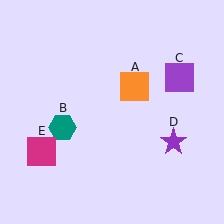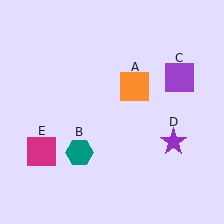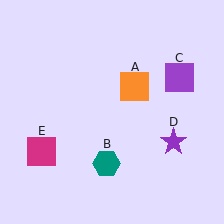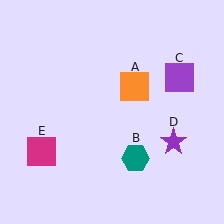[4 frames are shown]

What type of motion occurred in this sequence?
The teal hexagon (object B) rotated counterclockwise around the center of the scene.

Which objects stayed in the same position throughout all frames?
Orange square (object A) and purple square (object C) and purple star (object D) and magenta square (object E) remained stationary.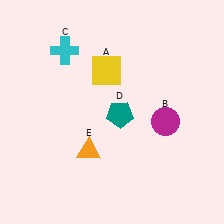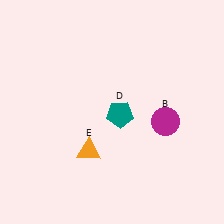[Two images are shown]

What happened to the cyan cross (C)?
The cyan cross (C) was removed in Image 2. It was in the top-left area of Image 1.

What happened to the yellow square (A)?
The yellow square (A) was removed in Image 2. It was in the top-left area of Image 1.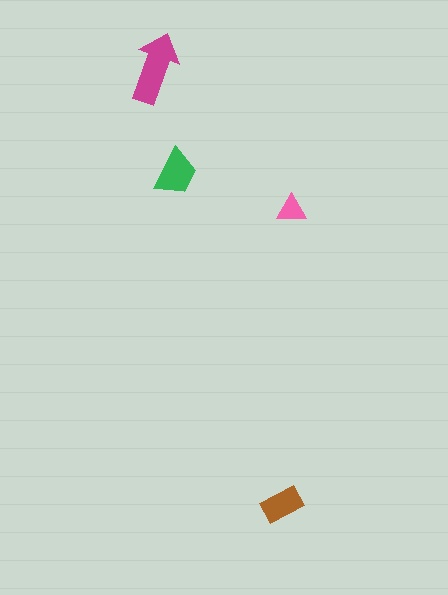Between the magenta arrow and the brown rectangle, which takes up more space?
The magenta arrow.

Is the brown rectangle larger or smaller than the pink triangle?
Larger.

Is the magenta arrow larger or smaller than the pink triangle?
Larger.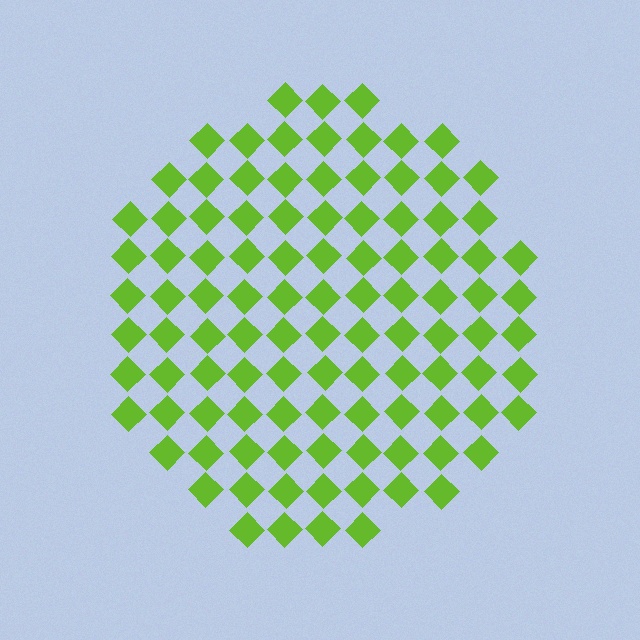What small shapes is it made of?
It is made of small diamonds.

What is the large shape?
The large shape is a circle.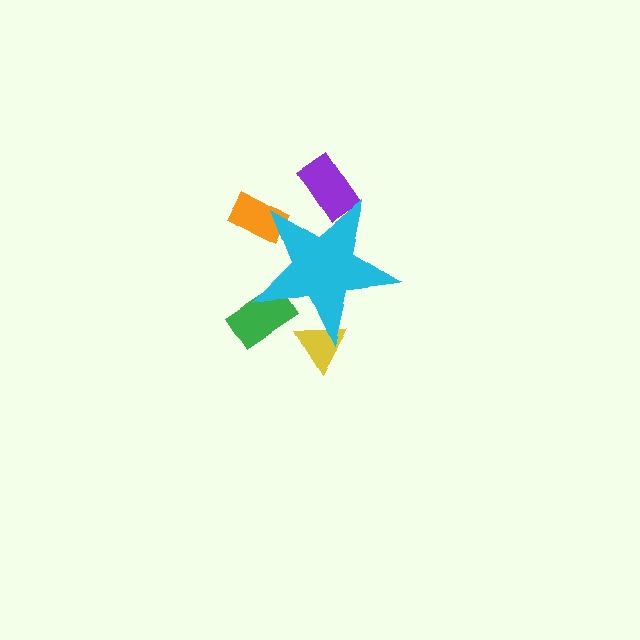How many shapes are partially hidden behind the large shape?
4 shapes are partially hidden.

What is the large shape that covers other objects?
A cyan star.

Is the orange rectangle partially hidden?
Yes, the orange rectangle is partially hidden behind the cyan star.